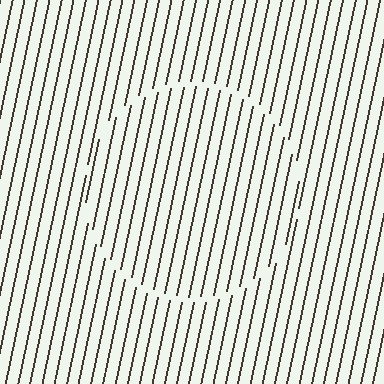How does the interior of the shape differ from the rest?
The interior of the shape contains the same grating, shifted by half a period — the contour is defined by the phase discontinuity where line-ends from the inner and outer gratings abut.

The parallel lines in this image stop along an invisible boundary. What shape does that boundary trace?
An illusory circle. The interior of the shape contains the same grating, shifted by half a period — the contour is defined by the phase discontinuity where line-ends from the inner and outer gratings abut.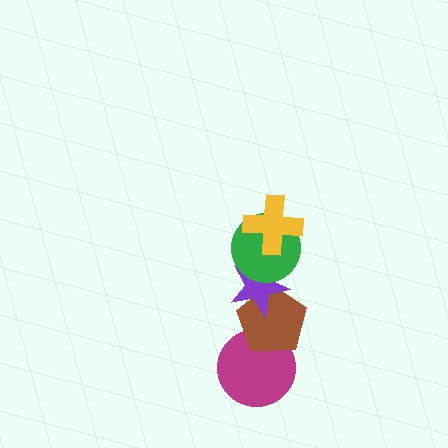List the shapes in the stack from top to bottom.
From top to bottom: the yellow cross, the green circle, the purple star, the brown pentagon, the magenta circle.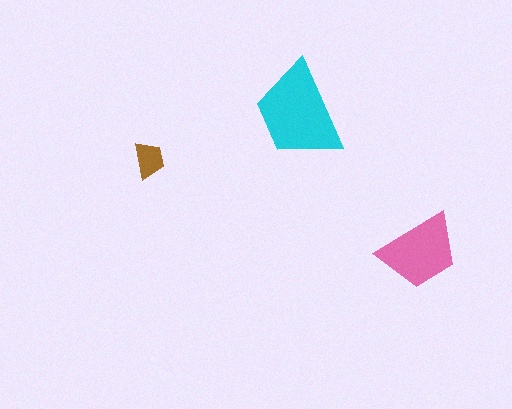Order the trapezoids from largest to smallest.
the cyan one, the pink one, the brown one.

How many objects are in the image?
There are 3 objects in the image.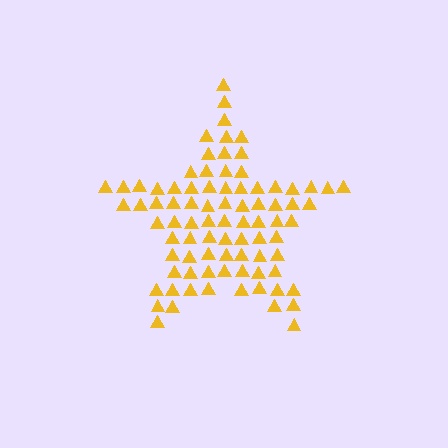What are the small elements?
The small elements are triangles.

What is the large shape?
The large shape is a star.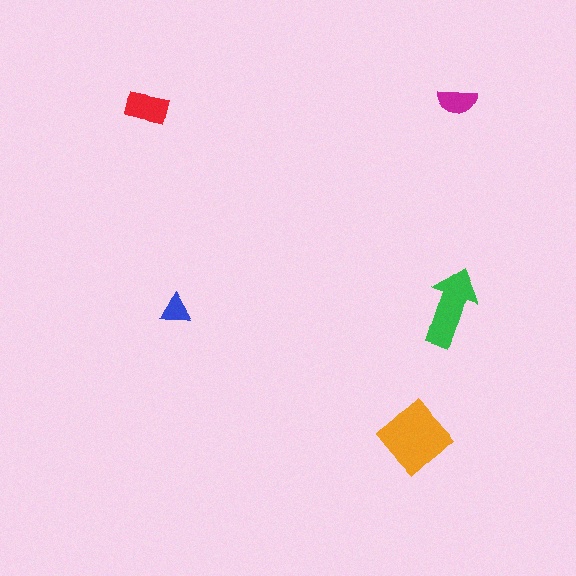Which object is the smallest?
The blue triangle.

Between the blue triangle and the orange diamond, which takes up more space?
The orange diamond.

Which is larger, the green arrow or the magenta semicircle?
The green arrow.